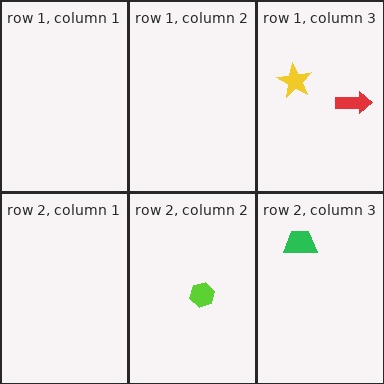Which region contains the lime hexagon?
The row 2, column 2 region.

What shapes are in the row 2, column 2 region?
The lime hexagon.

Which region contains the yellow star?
The row 1, column 3 region.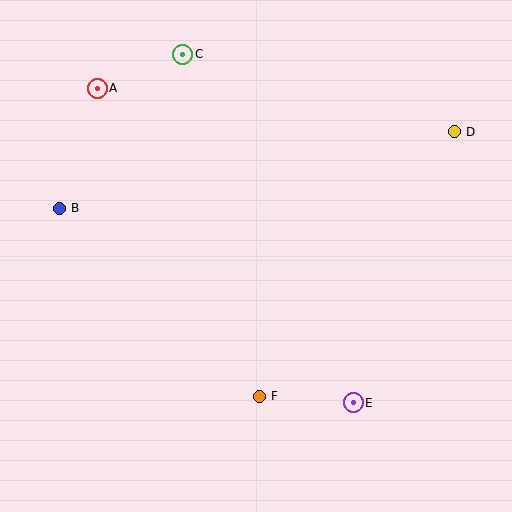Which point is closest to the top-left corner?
Point A is closest to the top-left corner.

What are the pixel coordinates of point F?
Point F is at (259, 396).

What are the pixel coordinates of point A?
Point A is at (97, 88).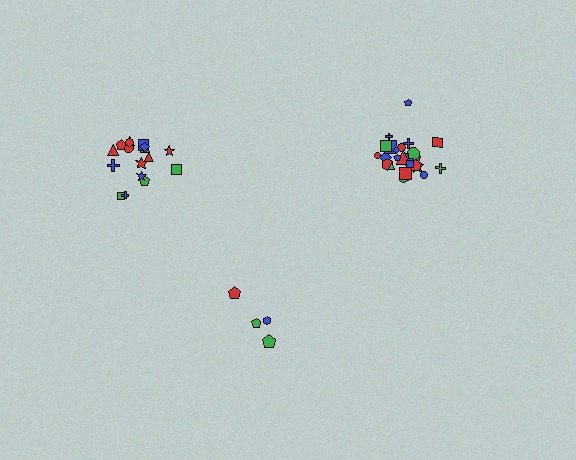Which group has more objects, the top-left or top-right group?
The top-right group.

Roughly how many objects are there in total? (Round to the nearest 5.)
Roughly 45 objects in total.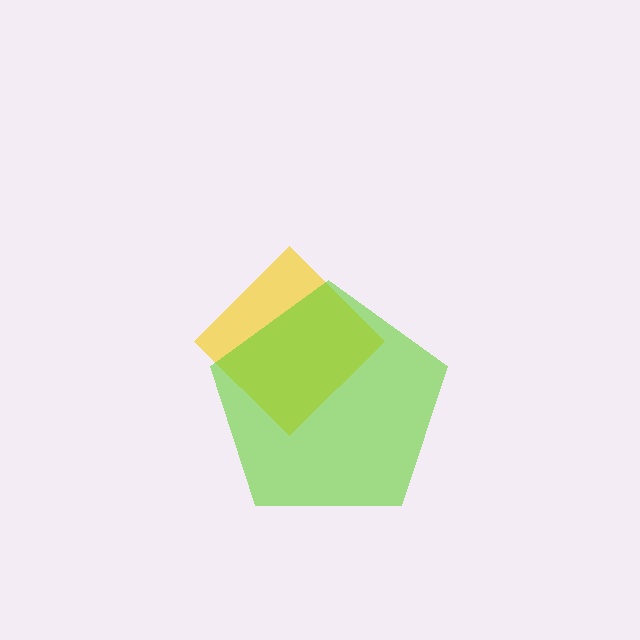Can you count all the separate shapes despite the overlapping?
Yes, there are 2 separate shapes.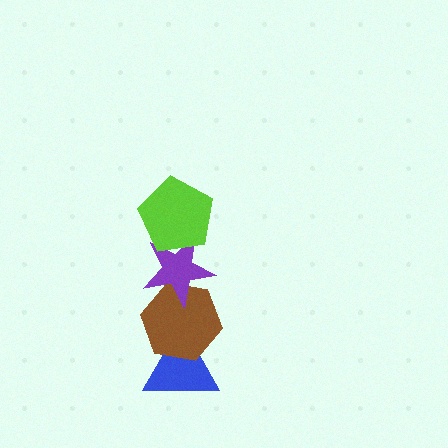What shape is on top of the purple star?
The lime pentagon is on top of the purple star.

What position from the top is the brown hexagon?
The brown hexagon is 3rd from the top.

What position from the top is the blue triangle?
The blue triangle is 4th from the top.